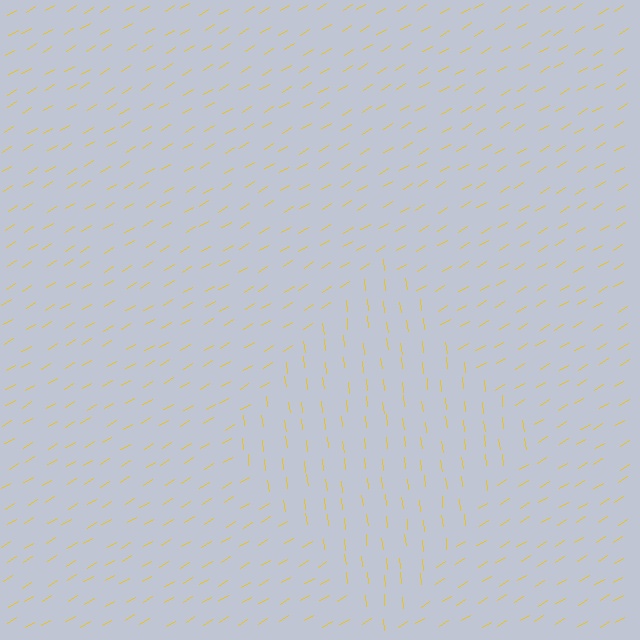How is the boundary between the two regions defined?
The boundary is defined purely by a change in line orientation (approximately 66 degrees difference). All lines are the same color and thickness.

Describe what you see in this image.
The image is filled with small yellow line segments. A diamond region in the image has lines oriented differently from the surrounding lines, creating a visible texture boundary.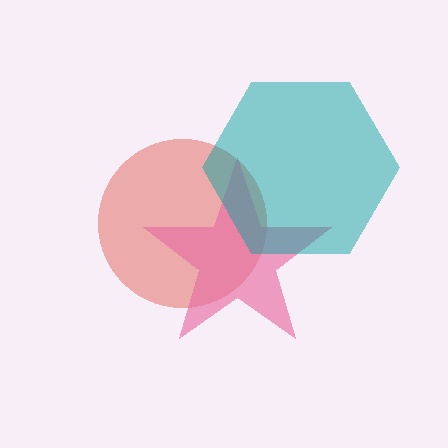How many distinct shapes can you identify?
There are 3 distinct shapes: a red circle, a pink star, a teal hexagon.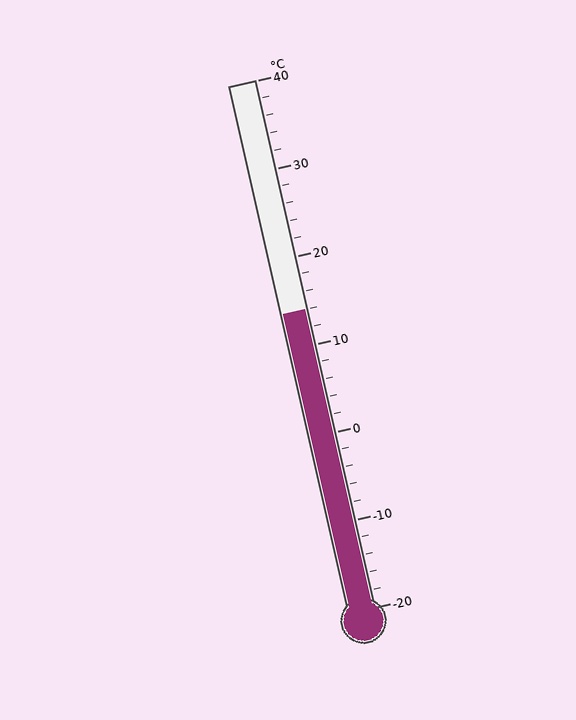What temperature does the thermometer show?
The thermometer shows approximately 14°C.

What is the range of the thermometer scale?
The thermometer scale ranges from -20°C to 40°C.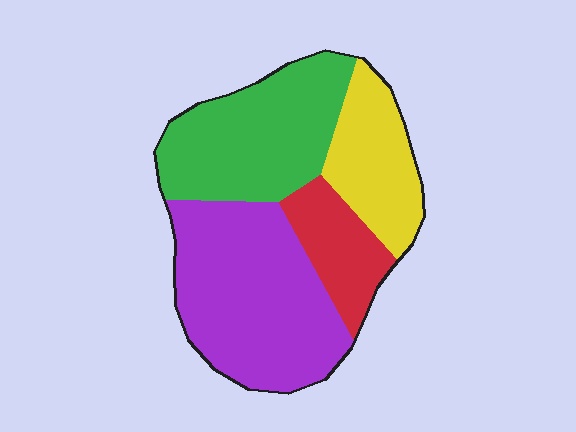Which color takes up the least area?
Red, at roughly 15%.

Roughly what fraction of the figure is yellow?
Yellow covers around 20% of the figure.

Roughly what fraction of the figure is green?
Green takes up about one third (1/3) of the figure.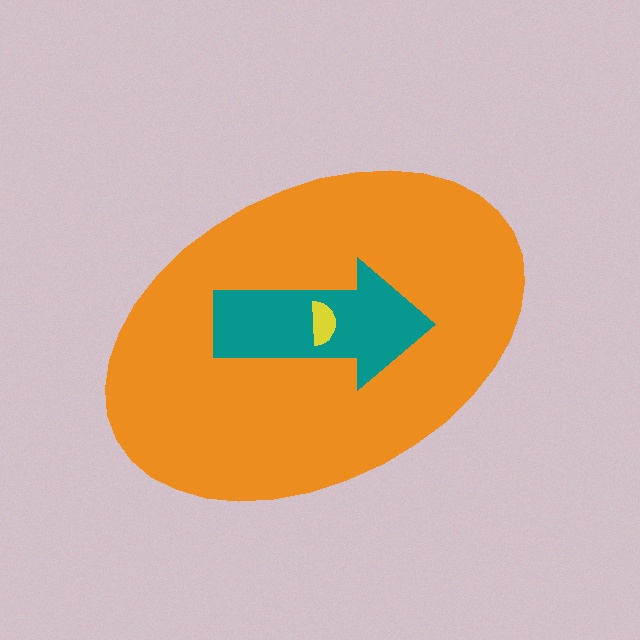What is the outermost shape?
The orange ellipse.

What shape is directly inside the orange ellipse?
The teal arrow.